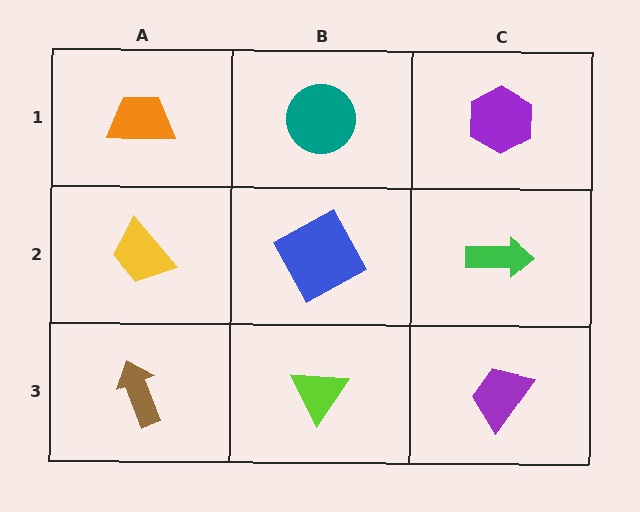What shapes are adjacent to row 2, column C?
A purple hexagon (row 1, column C), a purple trapezoid (row 3, column C), a blue square (row 2, column B).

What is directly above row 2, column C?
A purple hexagon.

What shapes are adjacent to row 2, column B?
A teal circle (row 1, column B), a lime triangle (row 3, column B), a yellow trapezoid (row 2, column A), a green arrow (row 2, column C).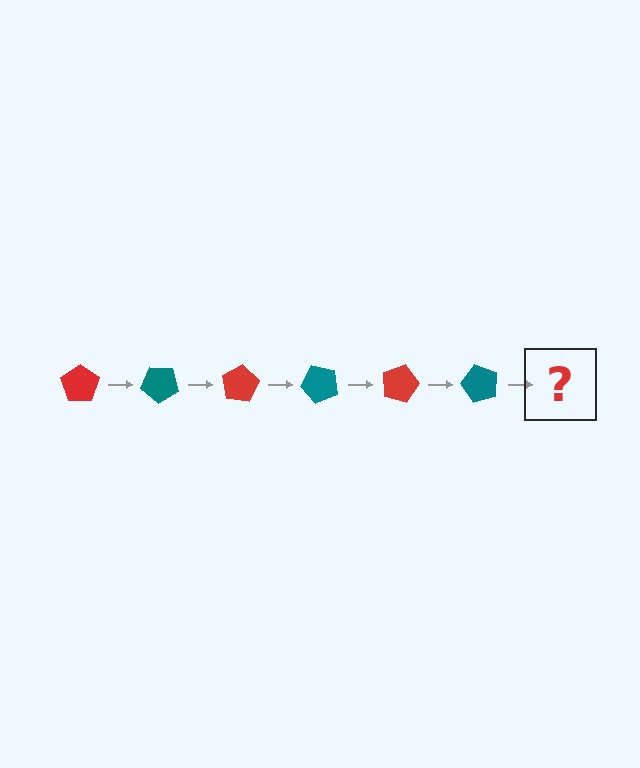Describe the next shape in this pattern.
It should be a red pentagon, rotated 240 degrees from the start.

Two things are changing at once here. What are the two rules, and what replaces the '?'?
The two rules are that it rotates 40 degrees each step and the color cycles through red and teal. The '?' should be a red pentagon, rotated 240 degrees from the start.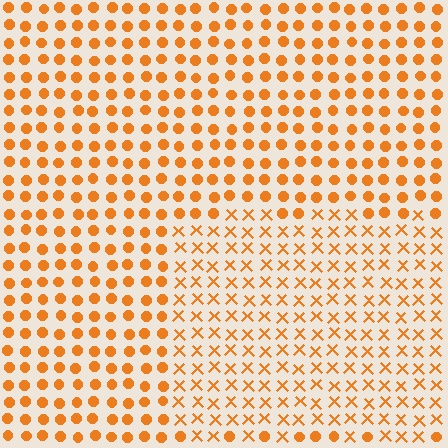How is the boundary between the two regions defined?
The boundary is defined by a change in element shape: X marks inside vs. circles outside. All elements share the same color and spacing.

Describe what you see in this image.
The image is filled with small orange elements arranged in a uniform grid. A rectangle-shaped region contains X marks, while the surrounding area contains circles. The boundary is defined purely by the change in element shape.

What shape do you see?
I see a rectangle.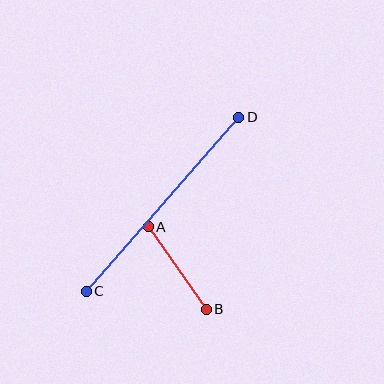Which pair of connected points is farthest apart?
Points C and D are farthest apart.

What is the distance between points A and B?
The distance is approximately 101 pixels.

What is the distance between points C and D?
The distance is approximately 231 pixels.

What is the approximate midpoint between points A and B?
The midpoint is at approximately (177, 268) pixels.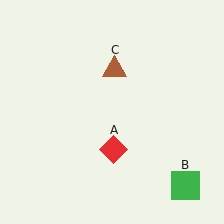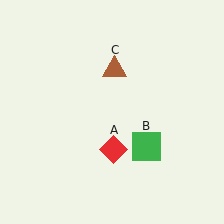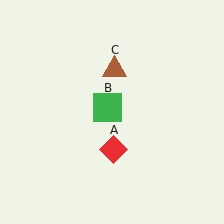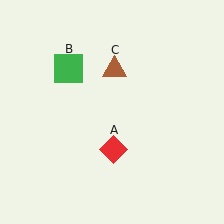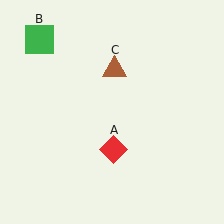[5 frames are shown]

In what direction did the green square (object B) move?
The green square (object B) moved up and to the left.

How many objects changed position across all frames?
1 object changed position: green square (object B).